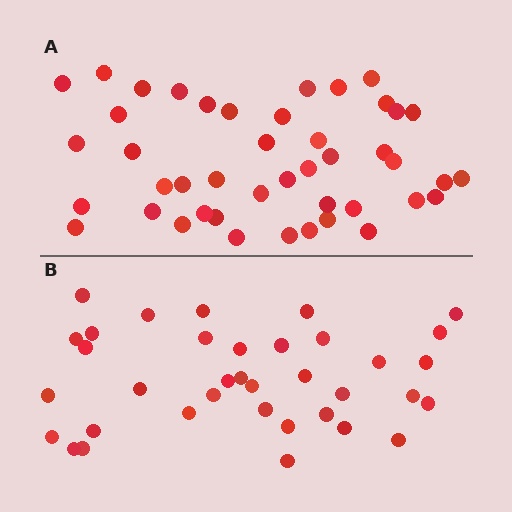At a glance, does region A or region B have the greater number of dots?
Region A (the top region) has more dots.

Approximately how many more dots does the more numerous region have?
Region A has roughly 8 or so more dots than region B.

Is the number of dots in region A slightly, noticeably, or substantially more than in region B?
Region A has only slightly more — the two regions are fairly close. The ratio is roughly 1.2 to 1.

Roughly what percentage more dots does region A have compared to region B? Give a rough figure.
About 20% more.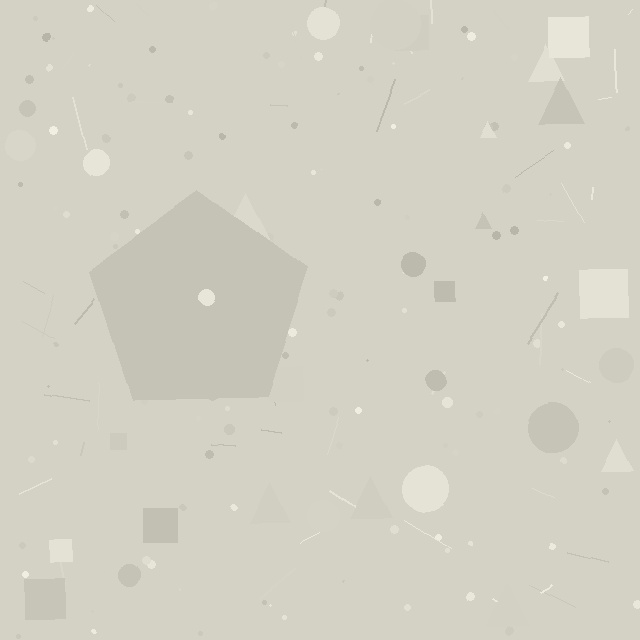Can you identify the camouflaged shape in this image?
The camouflaged shape is a pentagon.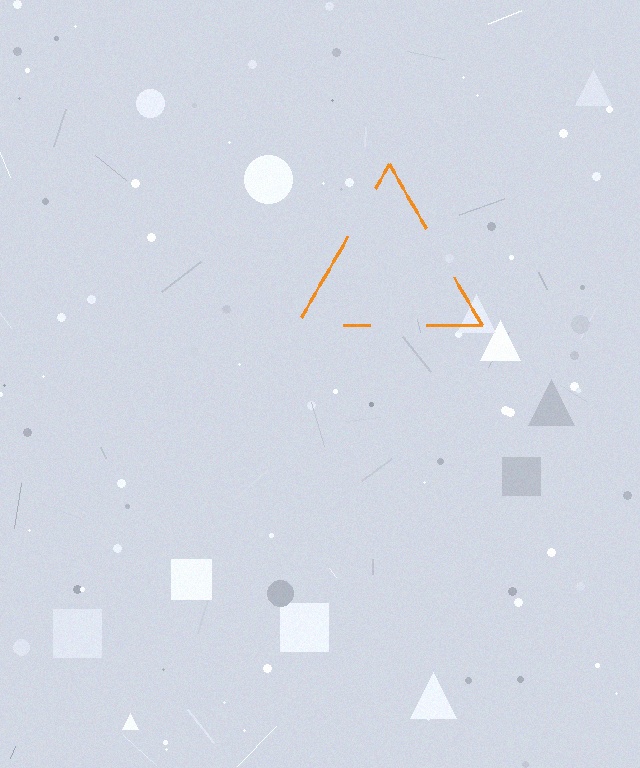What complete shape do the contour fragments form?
The contour fragments form a triangle.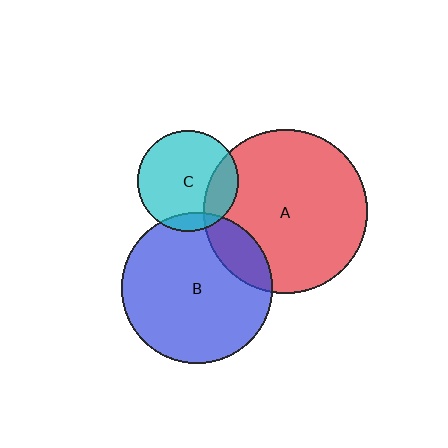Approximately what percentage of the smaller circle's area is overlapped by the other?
Approximately 10%.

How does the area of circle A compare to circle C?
Approximately 2.6 times.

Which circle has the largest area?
Circle A (red).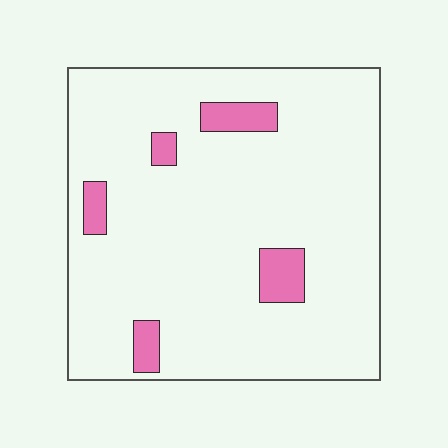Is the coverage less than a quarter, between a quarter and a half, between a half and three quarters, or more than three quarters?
Less than a quarter.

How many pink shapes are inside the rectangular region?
5.